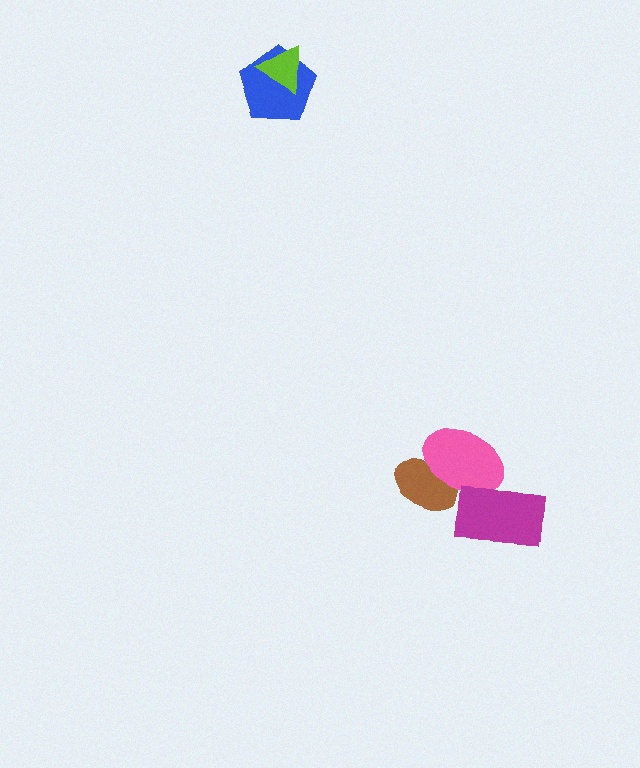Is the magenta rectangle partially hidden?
No, no other shape covers it.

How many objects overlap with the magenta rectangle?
1 object overlaps with the magenta rectangle.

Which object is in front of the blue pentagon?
The lime triangle is in front of the blue pentagon.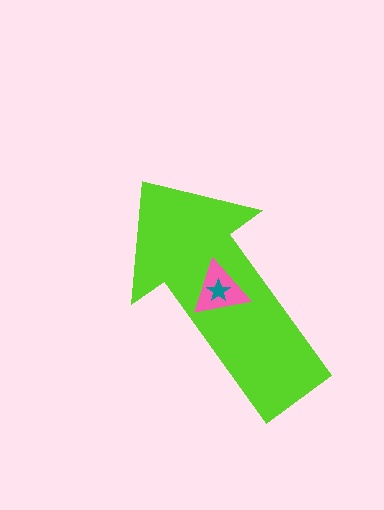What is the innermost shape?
The teal star.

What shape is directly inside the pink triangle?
The teal star.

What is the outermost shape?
The lime arrow.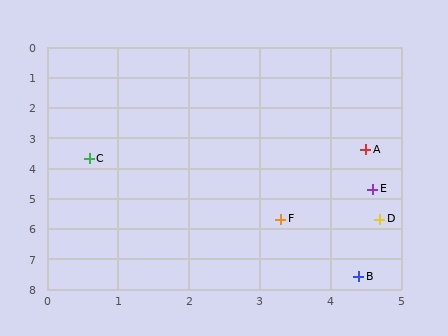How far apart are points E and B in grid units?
Points E and B are about 2.9 grid units apart.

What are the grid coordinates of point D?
Point D is at approximately (4.7, 5.7).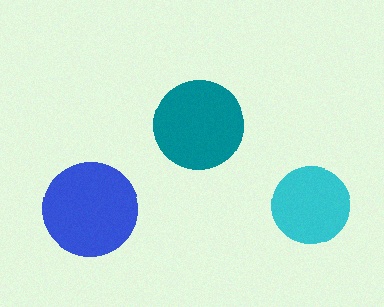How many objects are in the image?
There are 3 objects in the image.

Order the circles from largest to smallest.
the blue one, the teal one, the cyan one.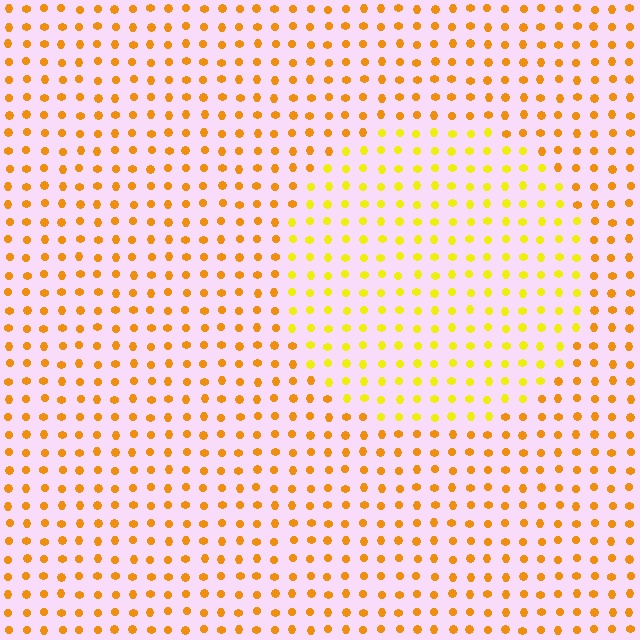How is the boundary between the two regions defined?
The boundary is defined purely by a slight shift in hue (about 26 degrees). Spacing, size, and orientation are identical on both sides.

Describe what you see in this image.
The image is filled with small orange elements in a uniform arrangement. A circle-shaped region is visible where the elements are tinted to a slightly different hue, forming a subtle color boundary.